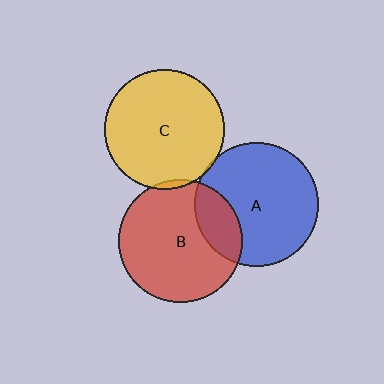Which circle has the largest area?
Circle A (blue).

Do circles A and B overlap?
Yes.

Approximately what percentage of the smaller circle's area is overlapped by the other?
Approximately 20%.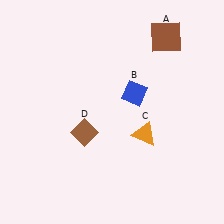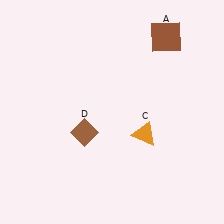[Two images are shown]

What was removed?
The blue diamond (B) was removed in Image 2.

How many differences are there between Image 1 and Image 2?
There is 1 difference between the two images.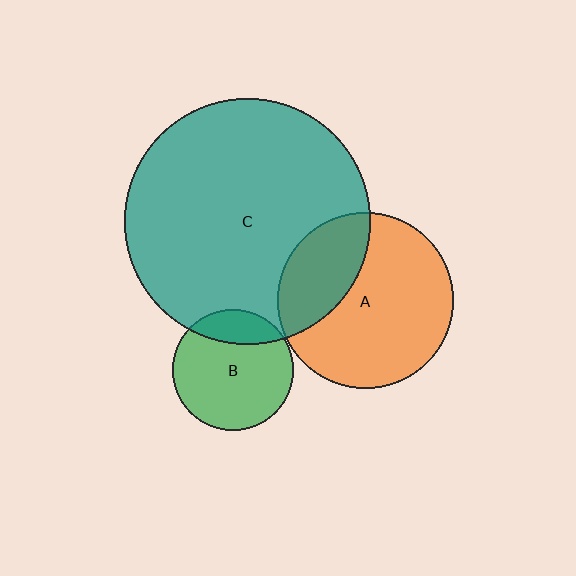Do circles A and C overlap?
Yes.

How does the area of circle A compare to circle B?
Approximately 2.1 times.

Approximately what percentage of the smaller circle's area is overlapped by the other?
Approximately 30%.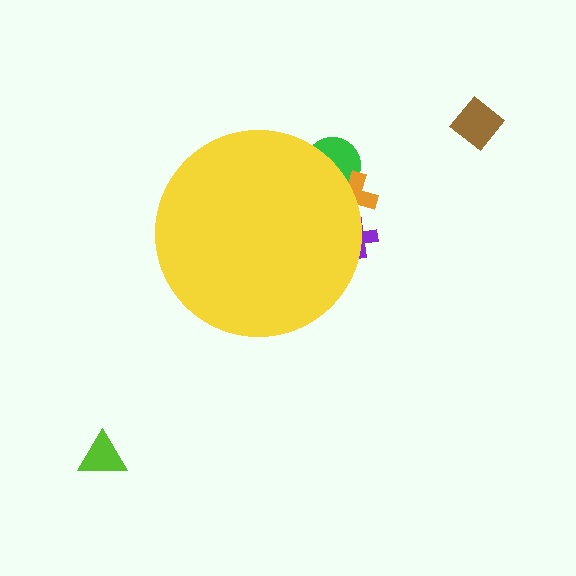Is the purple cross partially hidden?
Yes, the purple cross is partially hidden behind the yellow circle.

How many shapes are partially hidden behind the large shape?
3 shapes are partially hidden.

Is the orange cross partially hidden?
Yes, the orange cross is partially hidden behind the yellow circle.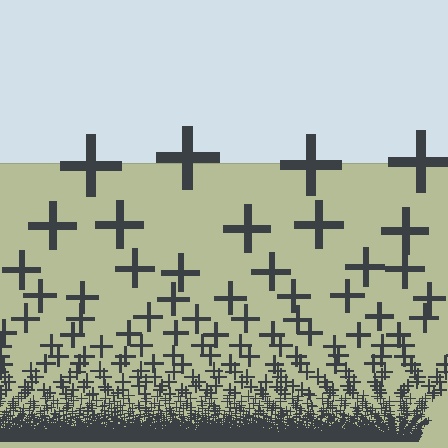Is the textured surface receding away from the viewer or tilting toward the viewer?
The surface appears to tilt toward the viewer. Texture elements get larger and sparser toward the top.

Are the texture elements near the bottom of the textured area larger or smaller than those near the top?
Smaller. The gradient is inverted — elements near the bottom are smaller and denser.